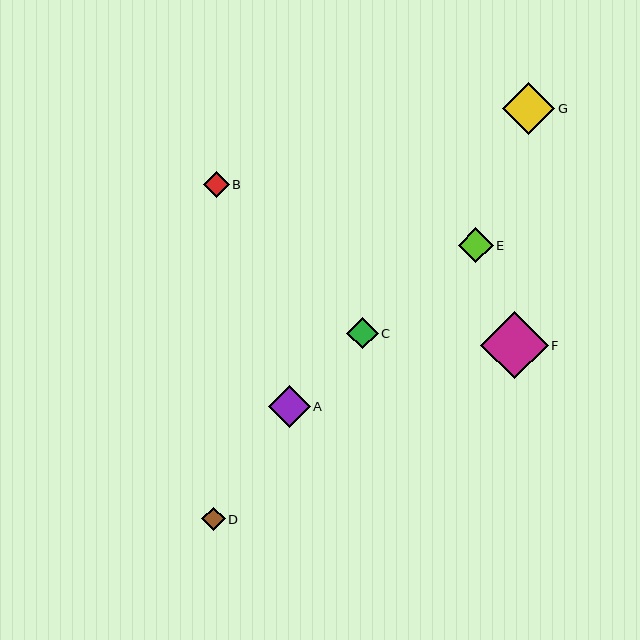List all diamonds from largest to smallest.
From largest to smallest: F, G, A, E, C, B, D.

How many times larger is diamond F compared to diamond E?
Diamond F is approximately 1.9 times the size of diamond E.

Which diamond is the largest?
Diamond F is the largest with a size of approximately 68 pixels.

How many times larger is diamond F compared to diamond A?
Diamond F is approximately 1.6 times the size of diamond A.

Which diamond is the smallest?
Diamond D is the smallest with a size of approximately 23 pixels.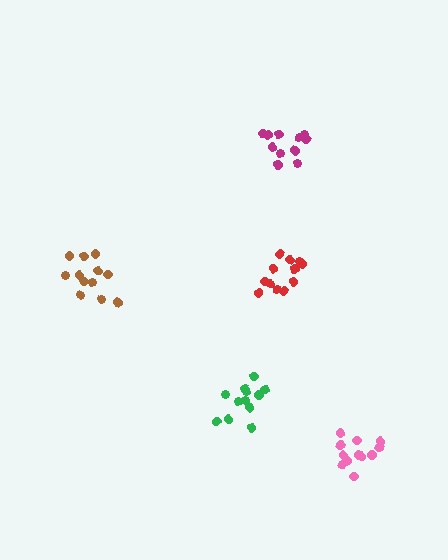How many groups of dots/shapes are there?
There are 5 groups.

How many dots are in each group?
Group 1: 12 dots, Group 2: 12 dots, Group 3: 11 dots, Group 4: 12 dots, Group 5: 12 dots (59 total).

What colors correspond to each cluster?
The clusters are colored: green, brown, magenta, red, pink.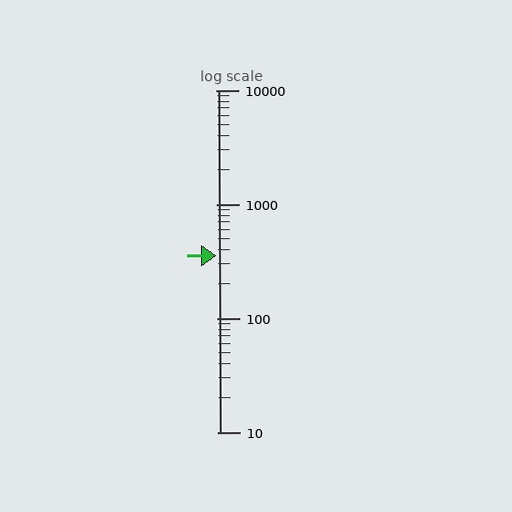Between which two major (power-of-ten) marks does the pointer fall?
The pointer is between 100 and 1000.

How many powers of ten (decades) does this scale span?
The scale spans 3 decades, from 10 to 10000.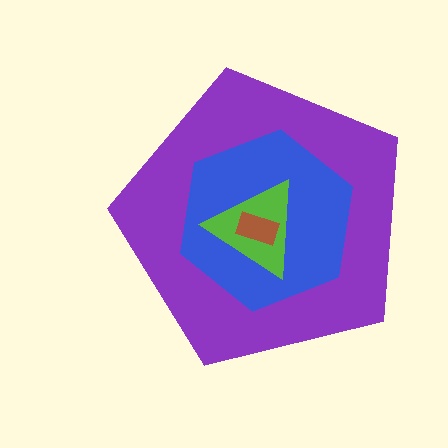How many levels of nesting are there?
4.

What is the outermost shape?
The purple pentagon.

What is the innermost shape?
The brown rectangle.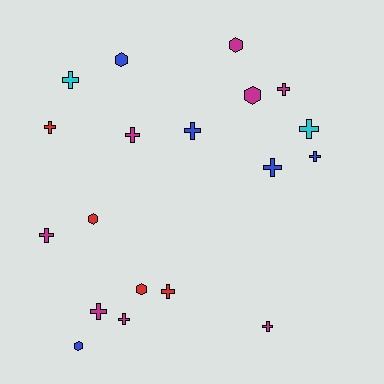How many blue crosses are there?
There are 3 blue crosses.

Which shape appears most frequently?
Cross, with 13 objects.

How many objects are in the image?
There are 19 objects.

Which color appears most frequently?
Magenta, with 8 objects.